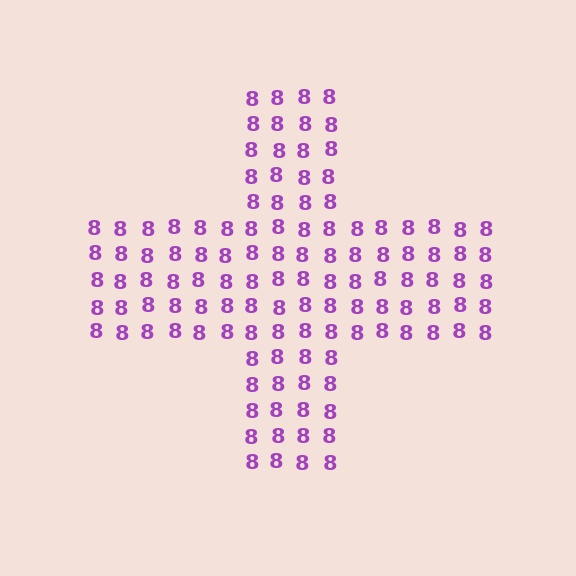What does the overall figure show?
The overall figure shows a cross.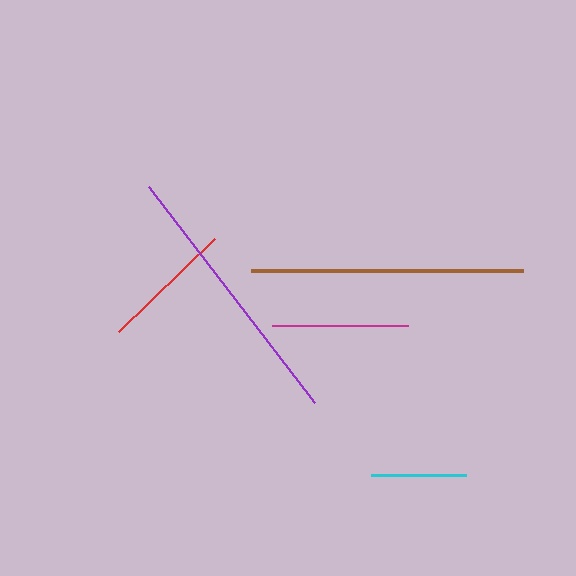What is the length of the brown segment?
The brown segment is approximately 272 pixels long.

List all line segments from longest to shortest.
From longest to shortest: purple, brown, magenta, red, cyan.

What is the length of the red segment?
The red segment is approximately 134 pixels long.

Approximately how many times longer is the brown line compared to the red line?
The brown line is approximately 2.0 times the length of the red line.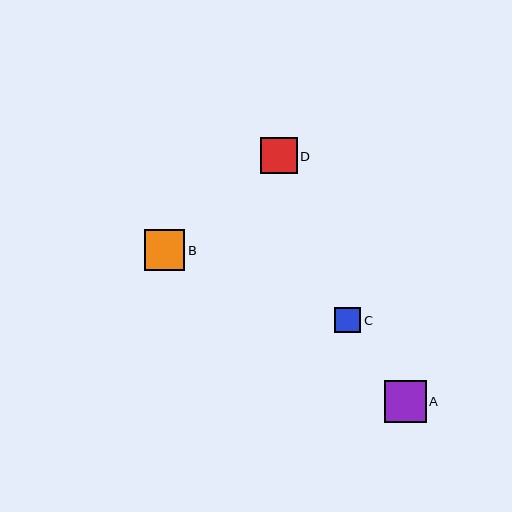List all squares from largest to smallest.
From largest to smallest: A, B, D, C.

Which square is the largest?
Square A is the largest with a size of approximately 42 pixels.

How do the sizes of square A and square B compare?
Square A and square B are approximately the same size.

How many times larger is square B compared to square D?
Square B is approximately 1.1 times the size of square D.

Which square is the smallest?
Square C is the smallest with a size of approximately 26 pixels.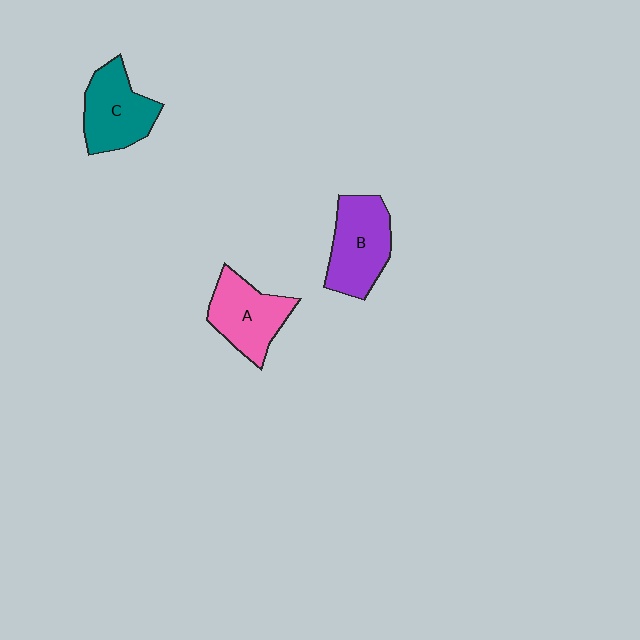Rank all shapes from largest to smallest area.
From largest to smallest: B (purple), C (teal), A (pink).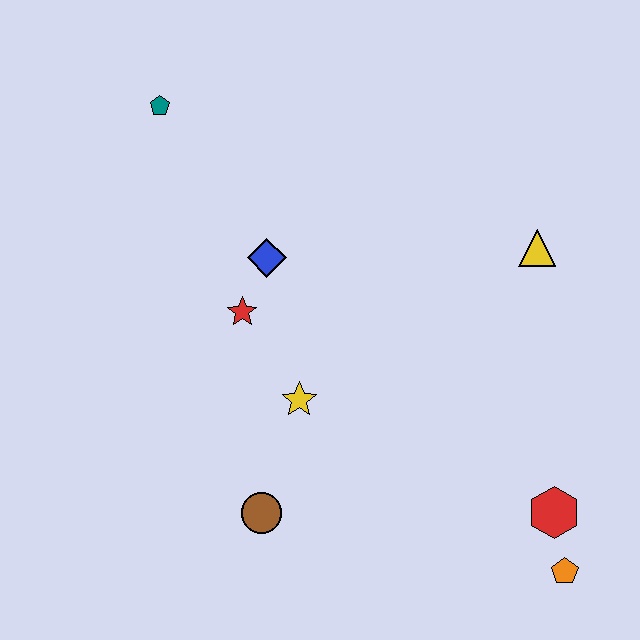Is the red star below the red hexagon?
No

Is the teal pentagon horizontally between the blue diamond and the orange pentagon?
No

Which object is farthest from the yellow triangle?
The teal pentagon is farthest from the yellow triangle.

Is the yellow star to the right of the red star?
Yes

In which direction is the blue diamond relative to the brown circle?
The blue diamond is above the brown circle.